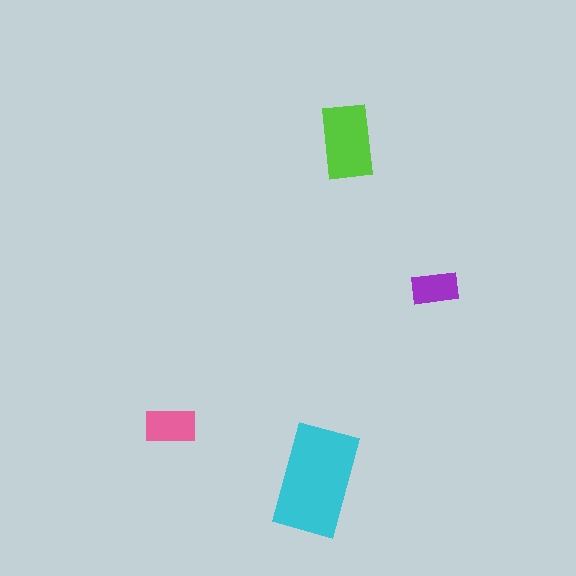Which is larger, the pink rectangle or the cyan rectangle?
The cyan one.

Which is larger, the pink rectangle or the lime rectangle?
The lime one.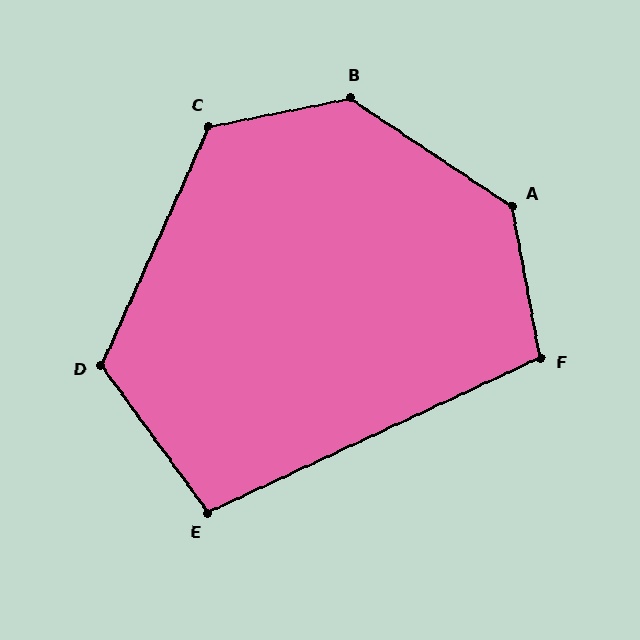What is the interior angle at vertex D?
Approximately 120 degrees (obtuse).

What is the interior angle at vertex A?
Approximately 134 degrees (obtuse).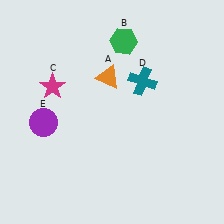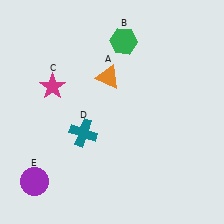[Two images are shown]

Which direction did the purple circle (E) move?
The purple circle (E) moved down.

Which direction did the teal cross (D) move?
The teal cross (D) moved left.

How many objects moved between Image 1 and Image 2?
2 objects moved between the two images.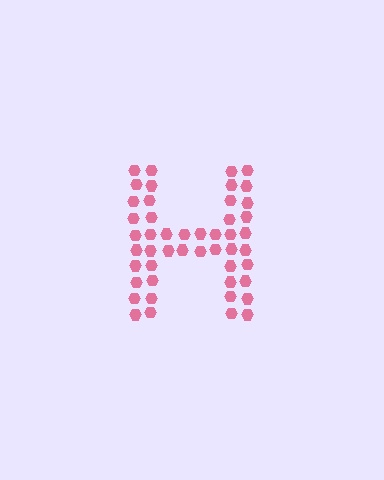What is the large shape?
The large shape is the letter H.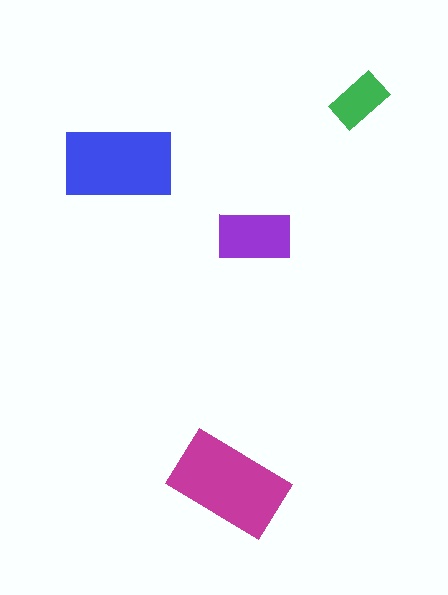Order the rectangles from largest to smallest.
the magenta one, the blue one, the purple one, the green one.